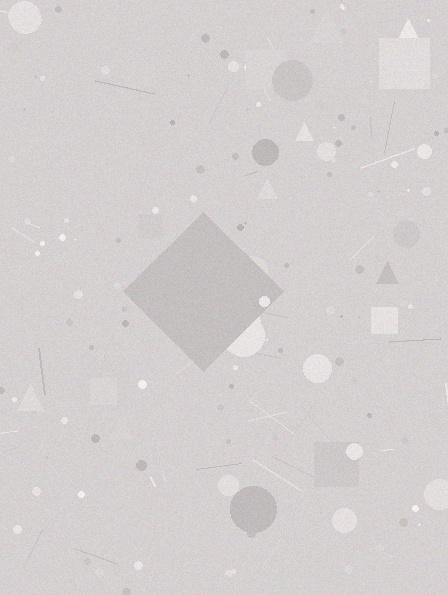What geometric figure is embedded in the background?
A diamond is embedded in the background.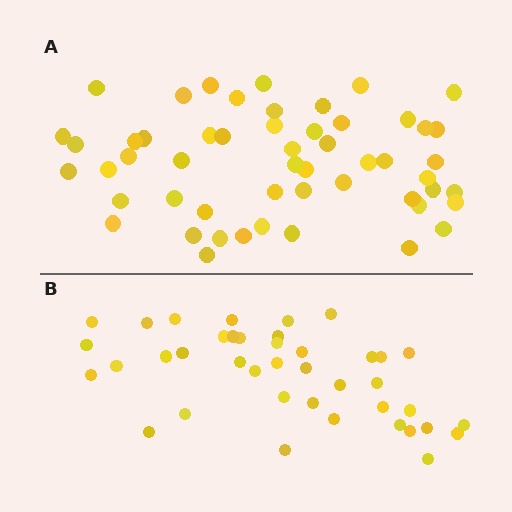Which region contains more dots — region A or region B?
Region A (the top region) has more dots.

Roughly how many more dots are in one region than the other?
Region A has approximately 15 more dots than region B.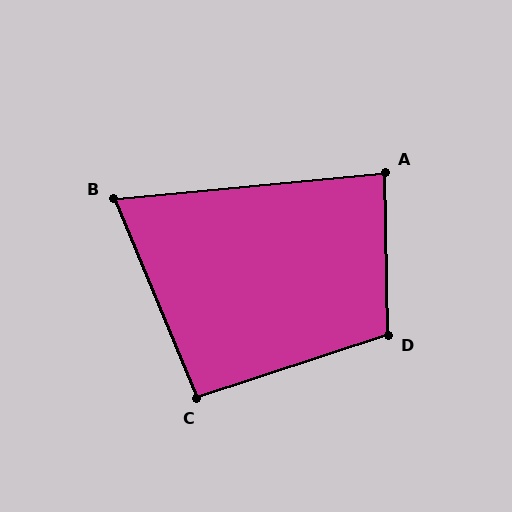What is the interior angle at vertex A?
Approximately 86 degrees (approximately right).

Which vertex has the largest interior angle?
D, at approximately 107 degrees.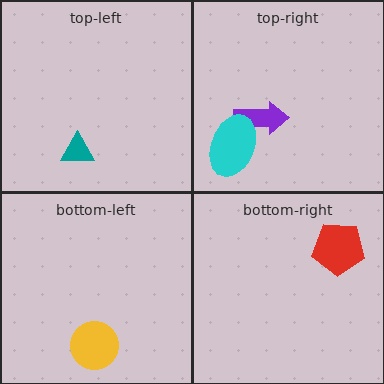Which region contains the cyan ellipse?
The top-right region.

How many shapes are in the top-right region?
2.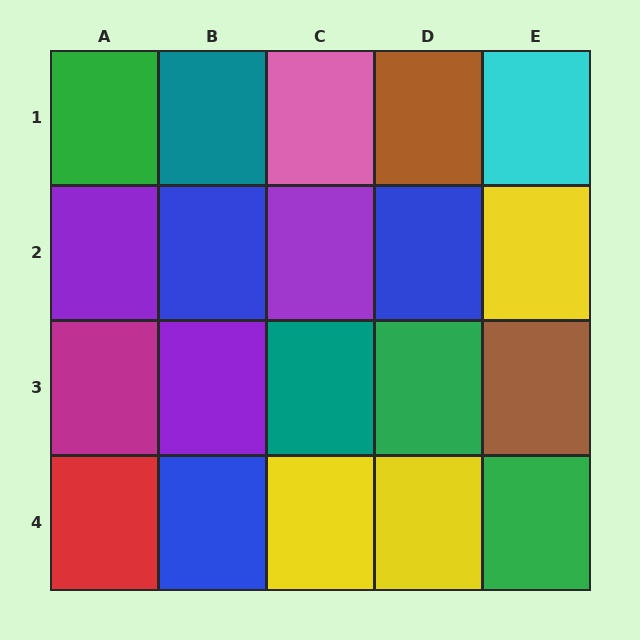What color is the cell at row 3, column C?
Teal.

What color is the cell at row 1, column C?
Pink.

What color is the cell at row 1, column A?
Green.